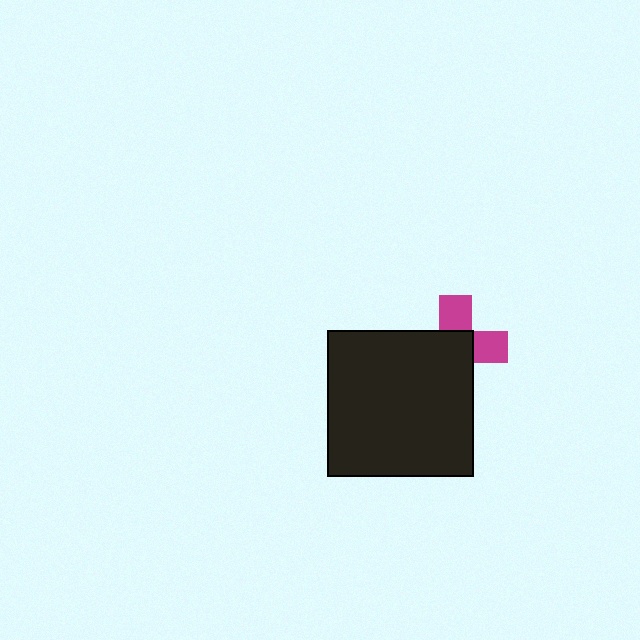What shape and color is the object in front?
The object in front is a black square.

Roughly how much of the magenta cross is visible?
A small part of it is visible (roughly 39%).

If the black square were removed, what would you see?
You would see the complete magenta cross.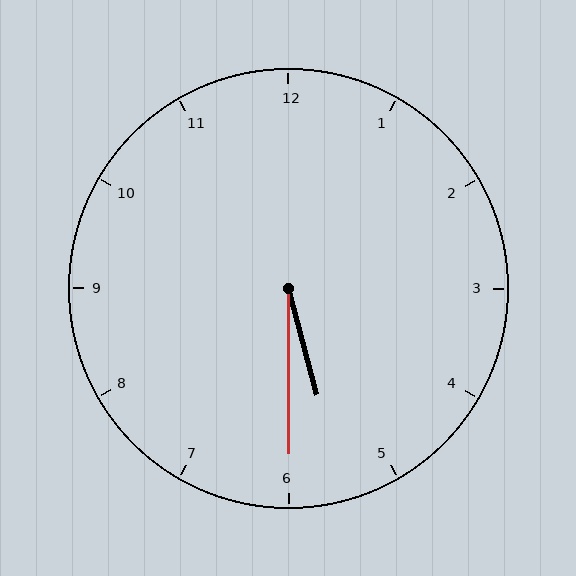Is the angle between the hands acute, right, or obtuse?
It is acute.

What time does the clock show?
5:30.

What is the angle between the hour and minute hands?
Approximately 15 degrees.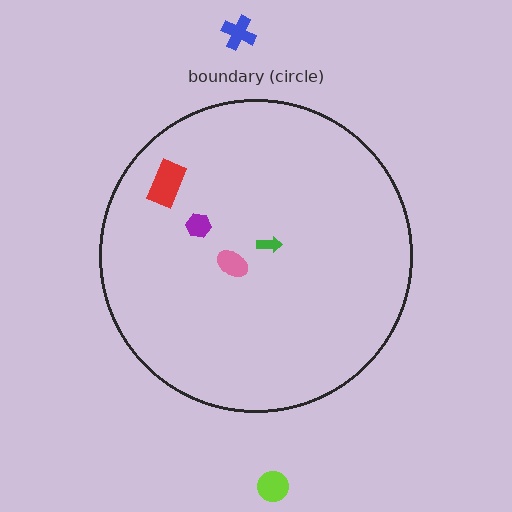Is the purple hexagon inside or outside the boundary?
Inside.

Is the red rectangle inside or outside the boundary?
Inside.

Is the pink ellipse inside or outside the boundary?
Inside.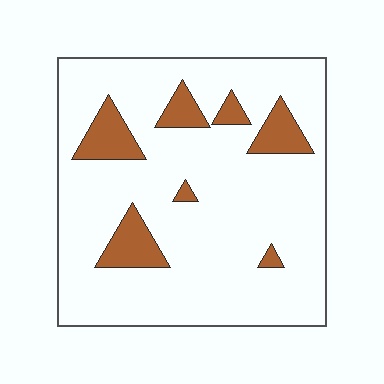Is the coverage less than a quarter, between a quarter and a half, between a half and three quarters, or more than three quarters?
Less than a quarter.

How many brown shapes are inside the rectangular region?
7.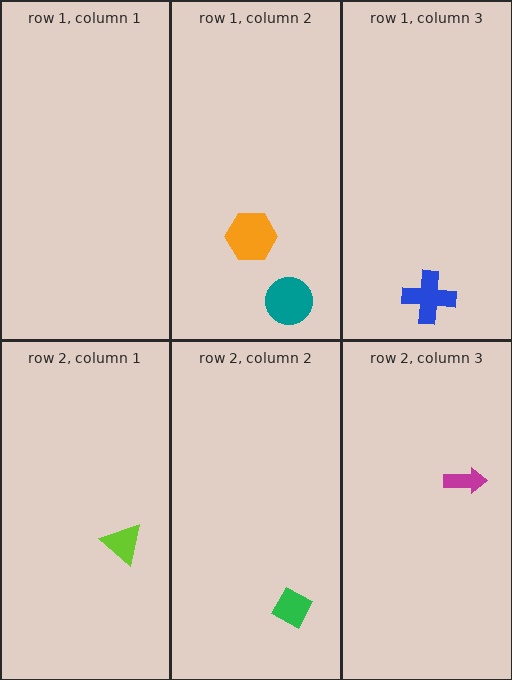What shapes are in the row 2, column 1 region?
The lime triangle.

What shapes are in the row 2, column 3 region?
The magenta arrow.